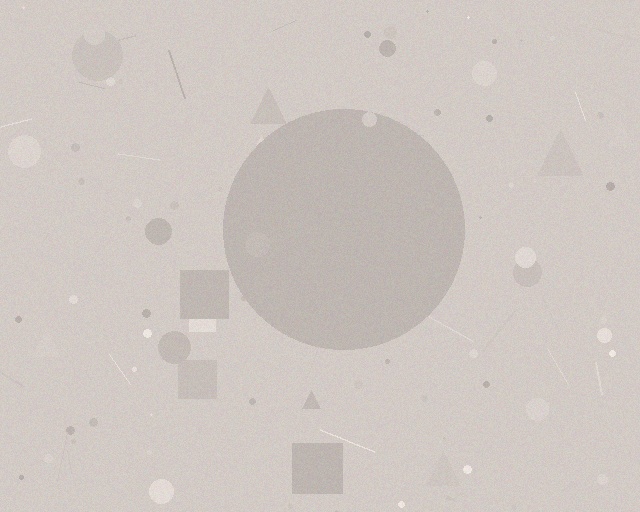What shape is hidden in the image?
A circle is hidden in the image.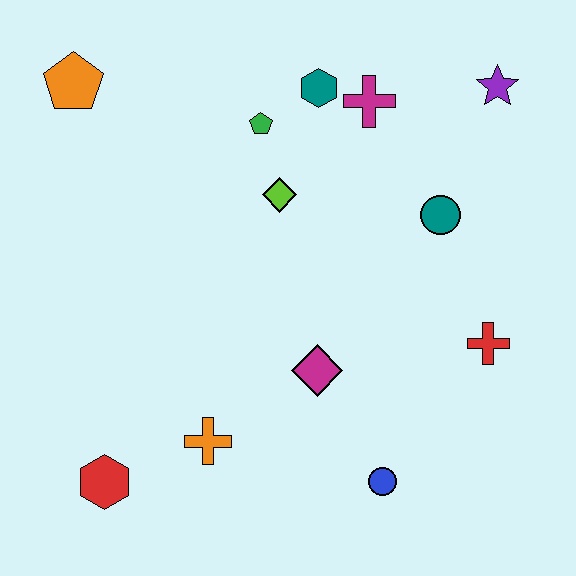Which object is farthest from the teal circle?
The red hexagon is farthest from the teal circle.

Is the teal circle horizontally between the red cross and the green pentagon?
Yes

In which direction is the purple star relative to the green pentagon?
The purple star is to the right of the green pentagon.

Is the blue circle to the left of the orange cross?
No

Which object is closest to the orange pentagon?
The green pentagon is closest to the orange pentagon.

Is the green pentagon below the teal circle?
No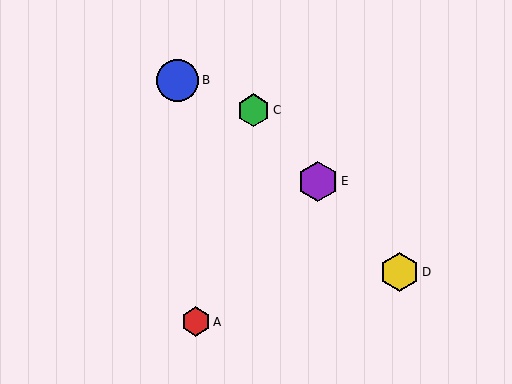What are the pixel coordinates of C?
Object C is at (253, 110).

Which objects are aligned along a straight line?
Objects C, D, E are aligned along a straight line.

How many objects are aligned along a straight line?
3 objects (C, D, E) are aligned along a straight line.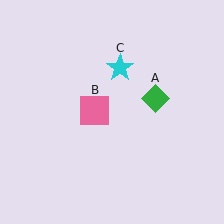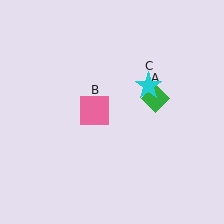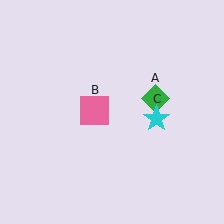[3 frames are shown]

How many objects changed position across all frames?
1 object changed position: cyan star (object C).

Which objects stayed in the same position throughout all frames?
Green diamond (object A) and pink square (object B) remained stationary.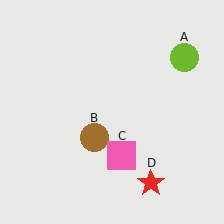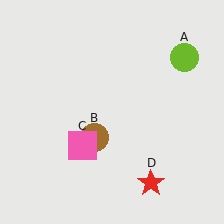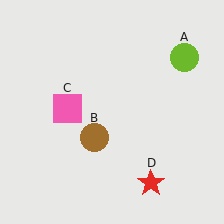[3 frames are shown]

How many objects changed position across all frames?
1 object changed position: pink square (object C).